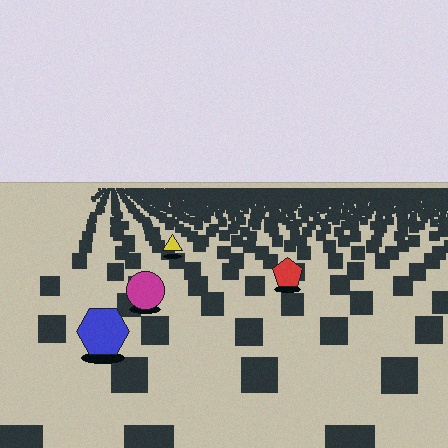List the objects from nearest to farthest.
From nearest to farthest: the blue hexagon, the magenta circle, the red pentagon, the yellow triangle.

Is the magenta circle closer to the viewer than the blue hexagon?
No. The blue hexagon is closer — you can tell from the texture gradient: the ground texture is coarser near it.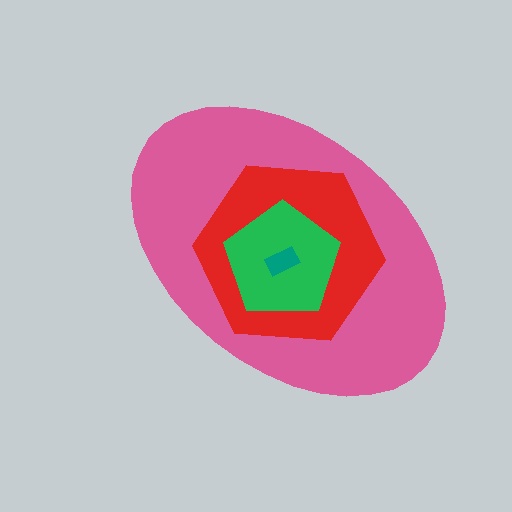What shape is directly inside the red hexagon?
The green pentagon.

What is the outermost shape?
The pink ellipse.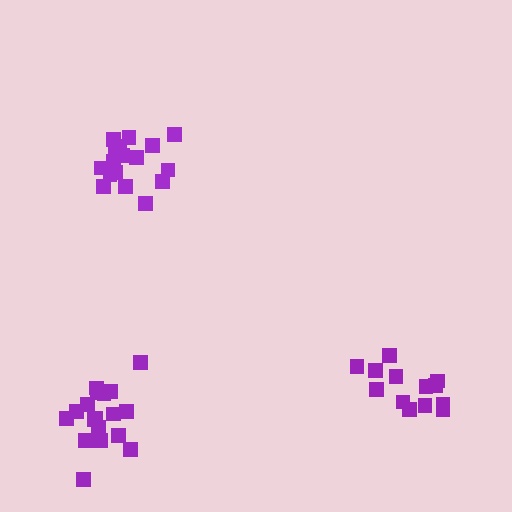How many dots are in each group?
Group 1: 13 dots, Group 2: 18 dots, Group 3: 17 dots (48 total).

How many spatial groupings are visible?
There are 3 spatial groupings.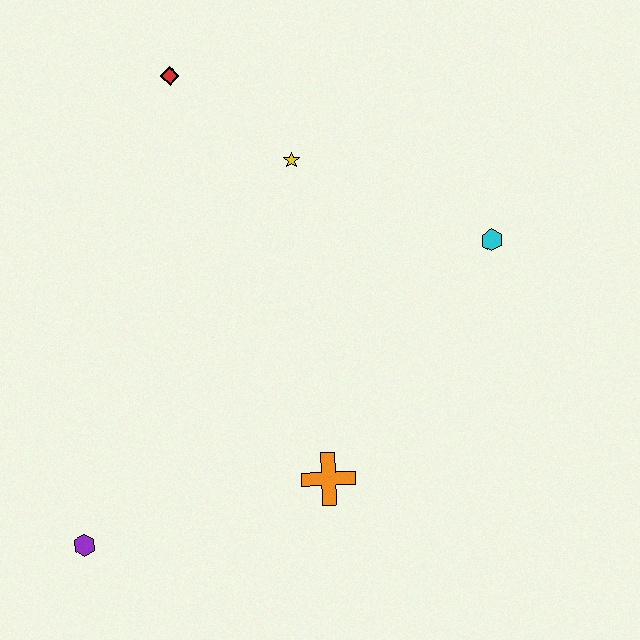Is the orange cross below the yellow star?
Yes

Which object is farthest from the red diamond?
The purple hexagon is farthest from the red diamond.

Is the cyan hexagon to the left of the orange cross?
No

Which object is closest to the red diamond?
The yellow star is closest to the red diamond.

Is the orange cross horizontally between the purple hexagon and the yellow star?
No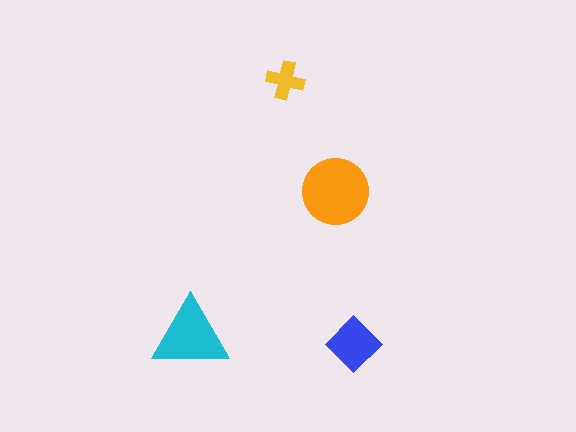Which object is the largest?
The orange circle.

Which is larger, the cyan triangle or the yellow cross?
The cyan triangle.